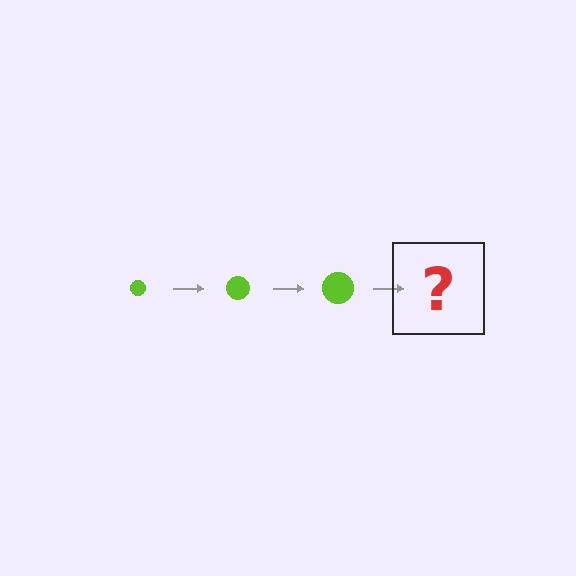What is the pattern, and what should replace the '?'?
The pattern is that the circle gets progressively larger each step. The '?' should be a lime circle, larger than the previous one.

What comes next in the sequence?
The next element should be a lime circle, larger than the previous one.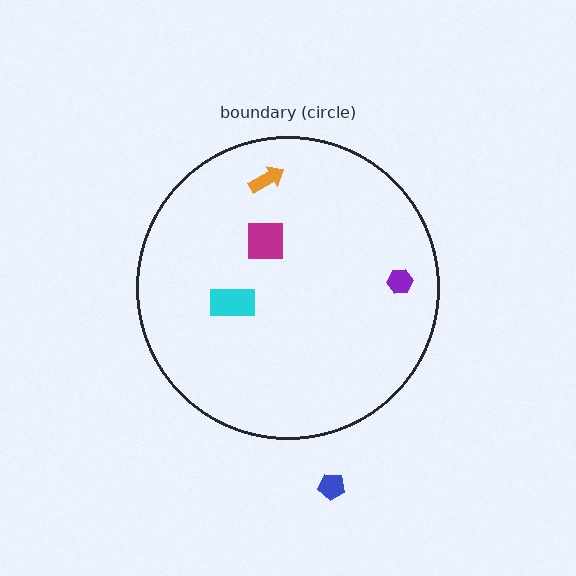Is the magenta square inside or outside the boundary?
Inside.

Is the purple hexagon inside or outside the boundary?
Inside.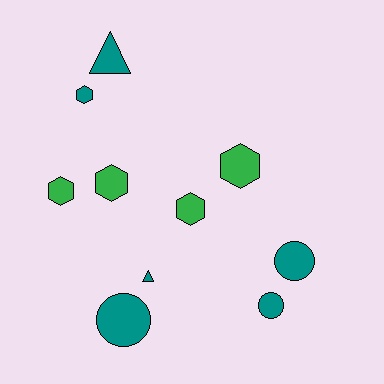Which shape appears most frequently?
Hexagon, with 5 objects.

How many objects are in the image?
There are 10 objects.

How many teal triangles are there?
There are 2 teal triangles.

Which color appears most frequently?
Teal, with 6 objects.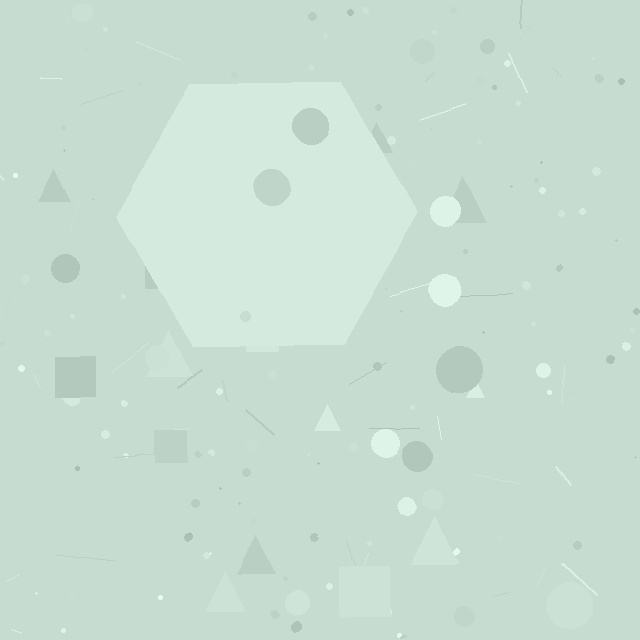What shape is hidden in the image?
A hexagon is hidden in the image.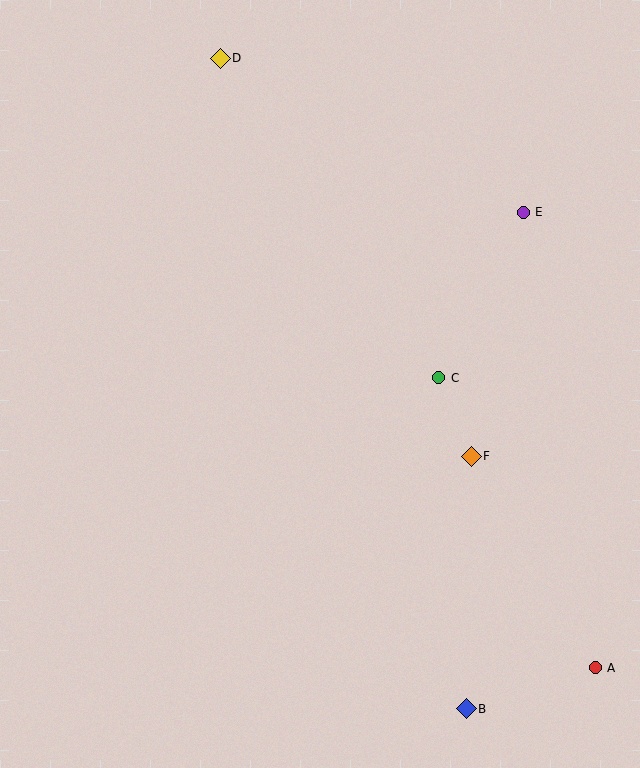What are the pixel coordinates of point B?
Point B is at (466, 709).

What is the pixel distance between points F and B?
The distance between F and B is 252 pixels.